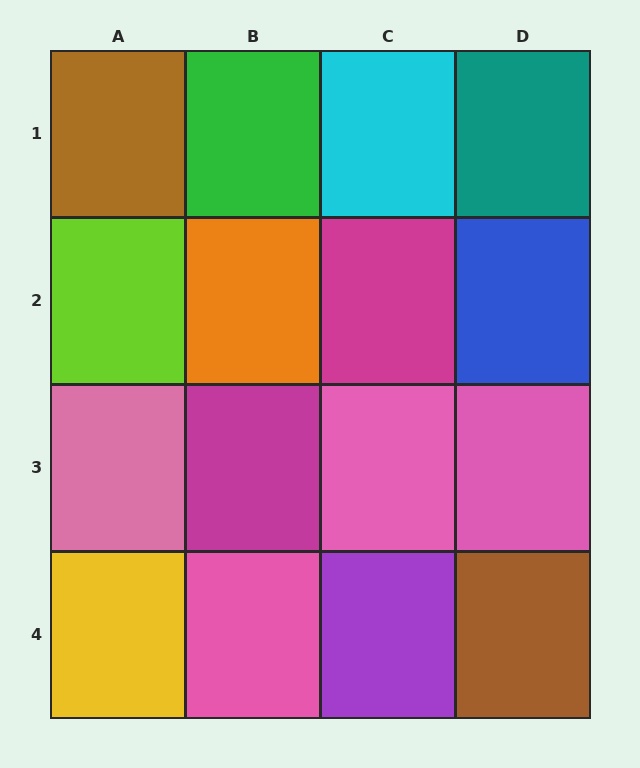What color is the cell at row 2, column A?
Lime.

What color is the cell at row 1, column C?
Cyan.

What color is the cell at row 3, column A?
Pink.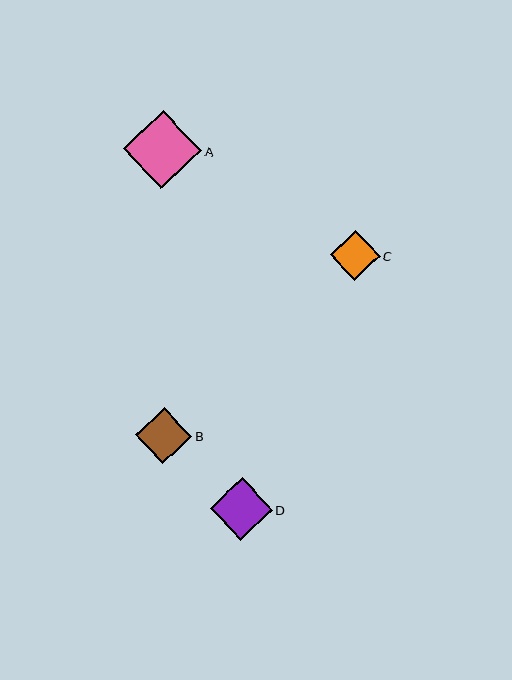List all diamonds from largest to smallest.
From largest to smallest: A, D, B, C.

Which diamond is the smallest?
Diamond C is the smallest with a size of approximately 50 pixels.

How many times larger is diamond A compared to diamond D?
Diamond A is approximately 1.3 times the size of diamond D.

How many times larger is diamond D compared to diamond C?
Diamond D is approximately 1.2 times the size of diamond C.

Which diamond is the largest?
Diamond A is the largest with a size of approximately 78 pixels.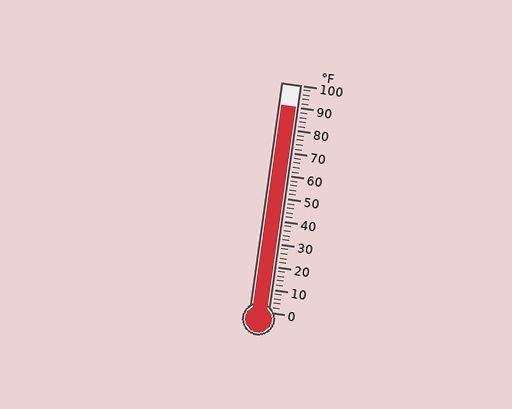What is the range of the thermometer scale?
The thermometer scale ranges from 0°F to 100°F.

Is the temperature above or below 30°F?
The temperature is above 30°F.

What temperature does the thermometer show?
The thermometer shows approximately 90°F.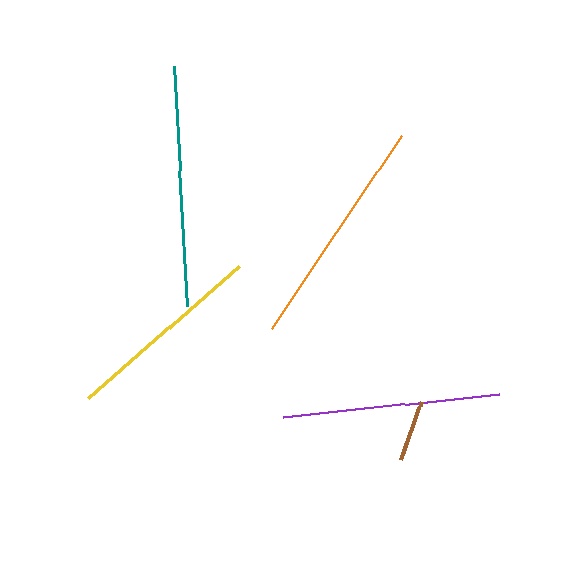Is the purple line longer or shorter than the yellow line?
The purple line is longer than the yellow line.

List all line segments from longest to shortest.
From longest to shortest: teal, orange, purple, yellow, brown.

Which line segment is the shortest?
The brown line is the shortest at approximately 62 pixels.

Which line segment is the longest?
The teal line is the longest at approximately 240 pixels.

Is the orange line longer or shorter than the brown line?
The orange line is longer than the brown line.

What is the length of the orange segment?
The orange segment is approximately 232 pixels long.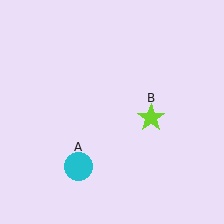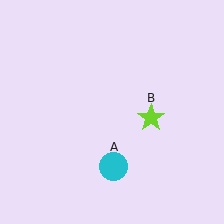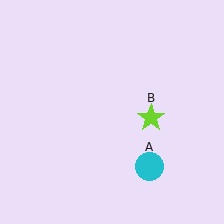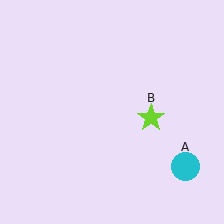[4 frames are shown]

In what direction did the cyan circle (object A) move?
The cyan circle (object A) moved right.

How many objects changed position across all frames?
1 object changed position: cyan circle (object A).